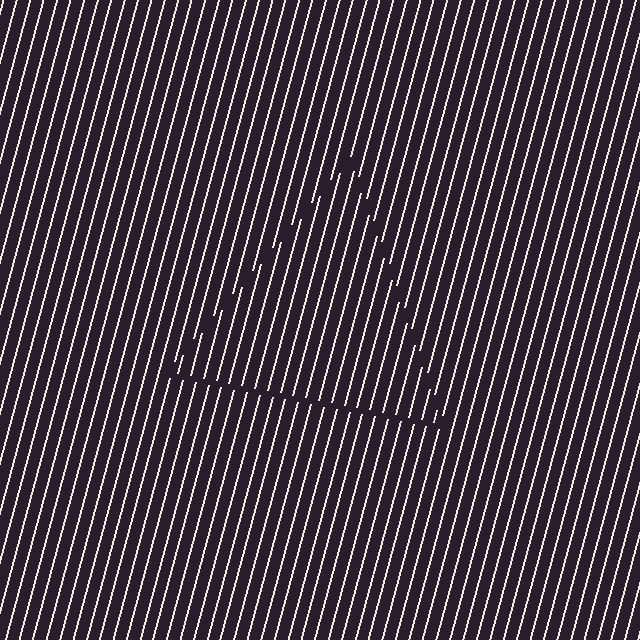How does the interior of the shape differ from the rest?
The interior of the shape contains the same grating, shifted by half a period — the contour is defined by the phase discontinuity where line-ends from the inner and outer gratings abut.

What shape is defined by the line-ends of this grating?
An illusory triangle. The interior of the shape contains the same grating, shifted by half a period — the contour is defined by the phase discontinuity where line-ends from the inner and outer gratings abut.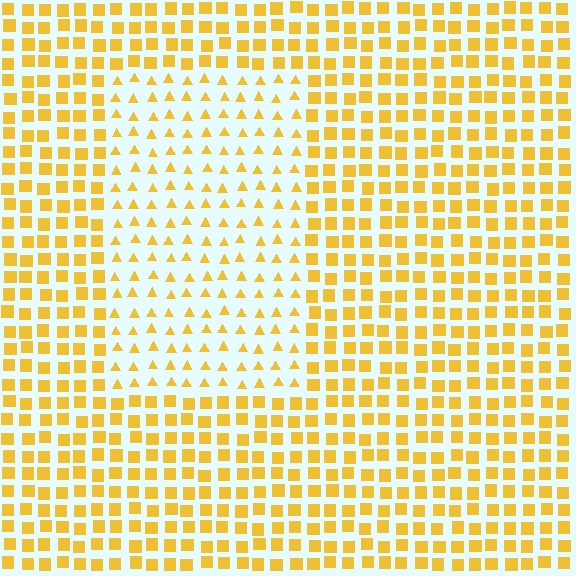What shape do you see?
I see a rectangle.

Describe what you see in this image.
The image is filled with small yellow elements arranged in a uniform grid. A rectangle-shaped region contains triangles, while the surrounding area contains squares. The boundary is defined purely by the change in element shape.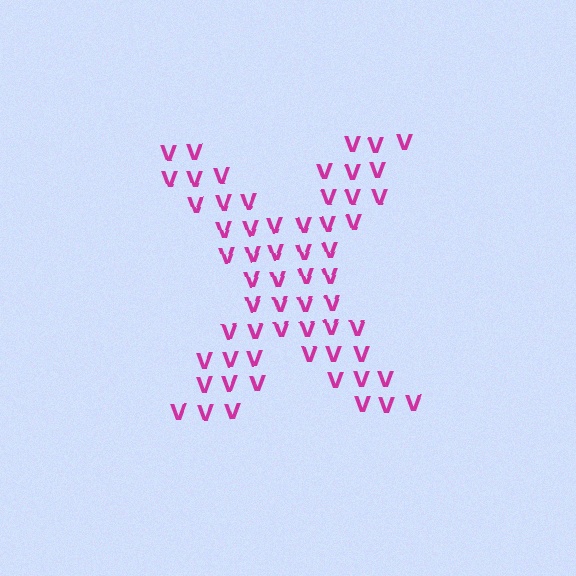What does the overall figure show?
The overall figure shows the letter X.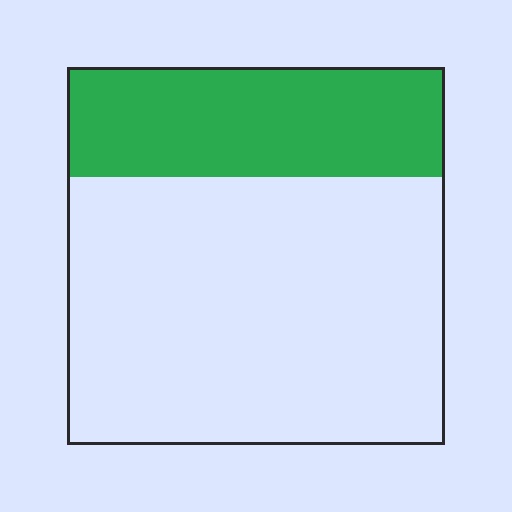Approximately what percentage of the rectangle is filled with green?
Approximately 30%.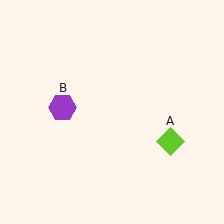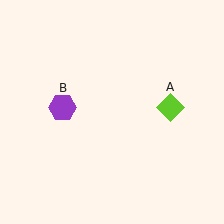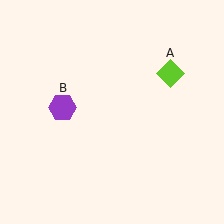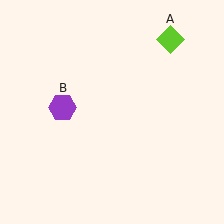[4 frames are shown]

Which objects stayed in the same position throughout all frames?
Purple hexagon (object B) remained stationary.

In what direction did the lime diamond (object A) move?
The lime diamond (object A) moved up.